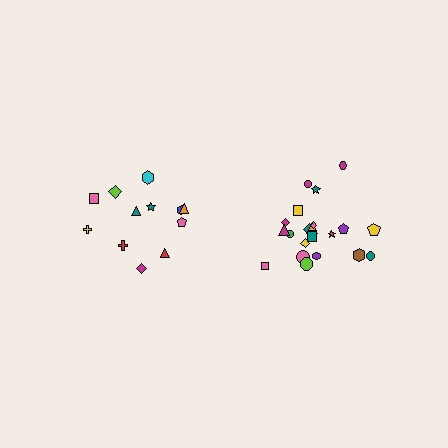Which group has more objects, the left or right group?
The right group.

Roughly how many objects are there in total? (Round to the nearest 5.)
Roughly 35 objects in total.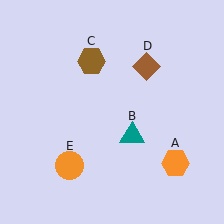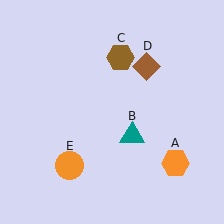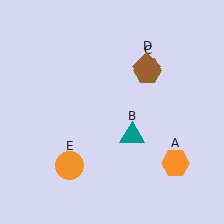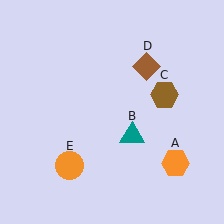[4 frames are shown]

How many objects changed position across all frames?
1 object changed position: brown hexagon (object C).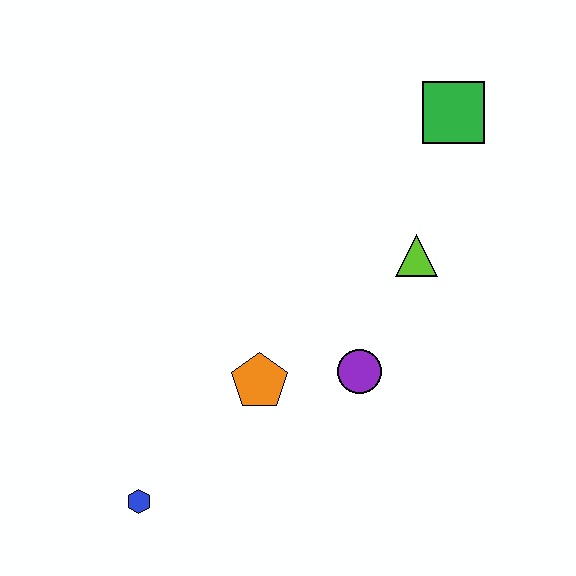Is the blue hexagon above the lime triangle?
No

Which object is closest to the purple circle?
The orange pentagon is closest to the purple circle.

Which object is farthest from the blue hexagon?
The green square is farthest from the blue hexagon.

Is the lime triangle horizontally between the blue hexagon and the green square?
Yes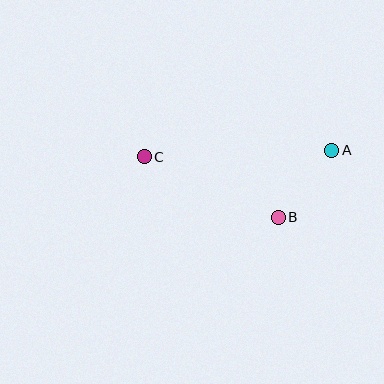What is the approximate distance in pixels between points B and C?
The distance between B and C is approximately 147 pixels.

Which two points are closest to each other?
Points A and B are closest to each other.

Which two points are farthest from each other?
Points A and C are farthest from each other.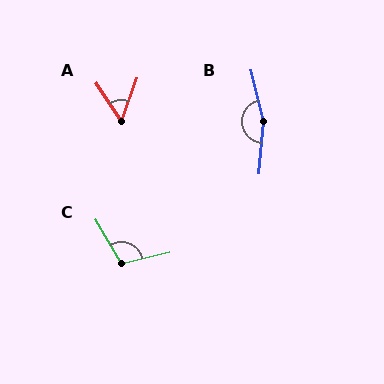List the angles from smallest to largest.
A (53°), C (108°), B (162°).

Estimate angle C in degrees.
Approximately 108 degrees.